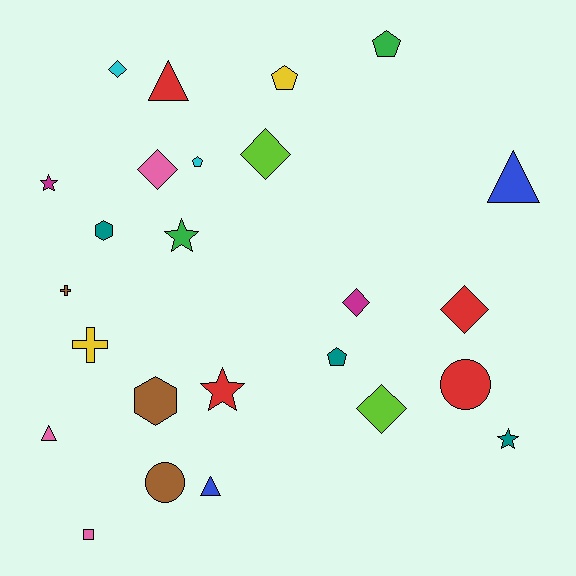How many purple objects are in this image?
There are no purple objects.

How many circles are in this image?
There are 2 circles.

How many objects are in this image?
There are 25 objects.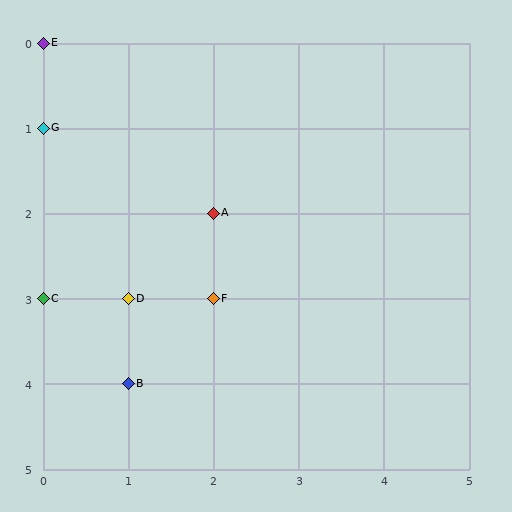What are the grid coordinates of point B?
Point B is at grid coordinates (1, 4).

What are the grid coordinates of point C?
Point C is at grid coordinates (0, 3).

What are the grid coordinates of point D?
Point D is at grid coordinates (1, 3).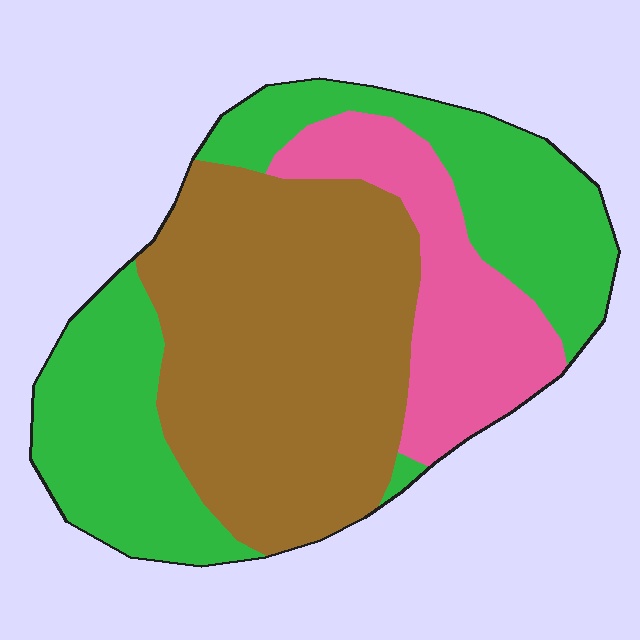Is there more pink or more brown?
Brown.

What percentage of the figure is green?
Green covers around 35% of the figure.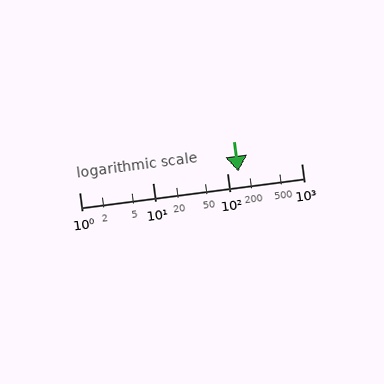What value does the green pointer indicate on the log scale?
The pointer indicates approximately 140.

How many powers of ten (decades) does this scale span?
The scale spans 3 decades, from 1 to 1000.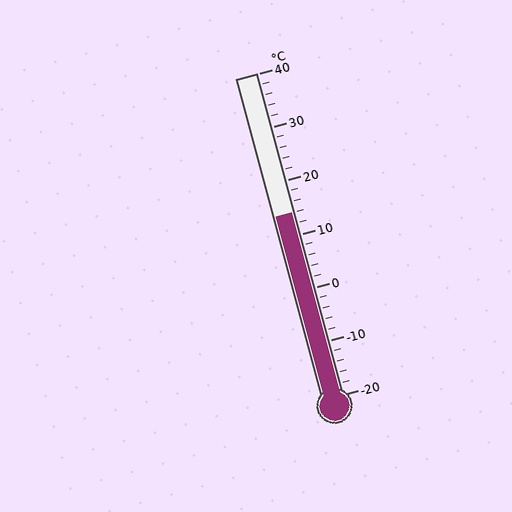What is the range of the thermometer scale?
The thermometer scale ranges from -20°C to 40°C.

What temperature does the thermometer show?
The thermometer shows approximately 14°C.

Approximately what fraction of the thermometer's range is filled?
The thermometer is filled to approximately 55% of its range.